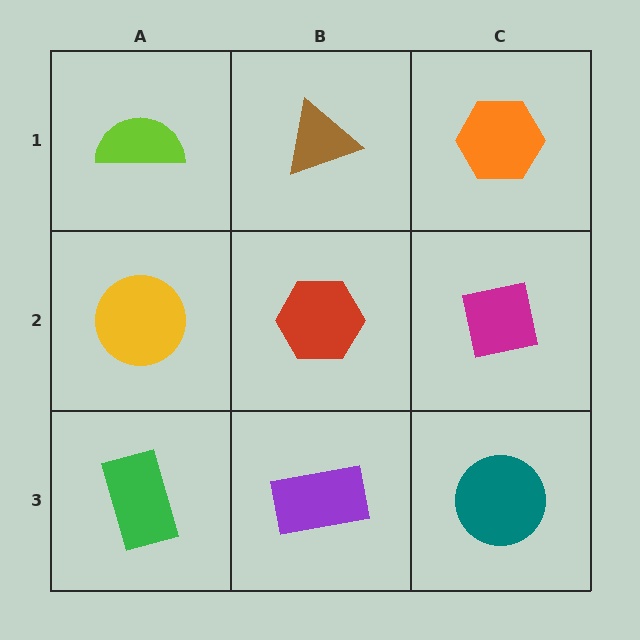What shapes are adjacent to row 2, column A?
A lime semicircle (row 1, column A), a green rectangle (row 3, column A), a red hexagon (row 2, column B).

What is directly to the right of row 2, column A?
A red hexagon.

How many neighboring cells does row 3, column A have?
2.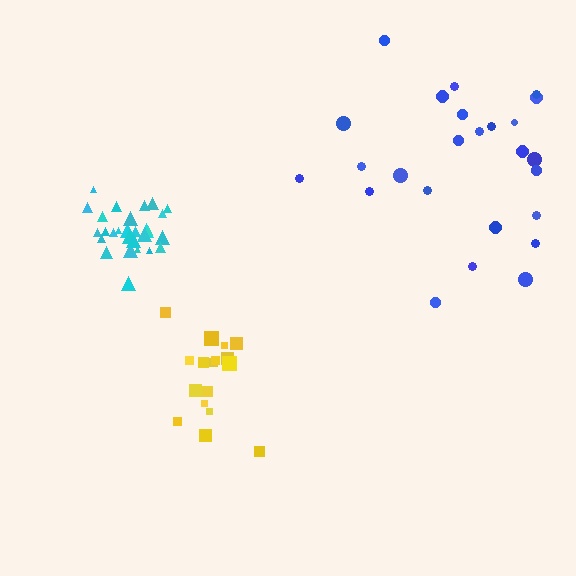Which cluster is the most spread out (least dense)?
Blue.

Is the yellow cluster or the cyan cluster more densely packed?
Cyan.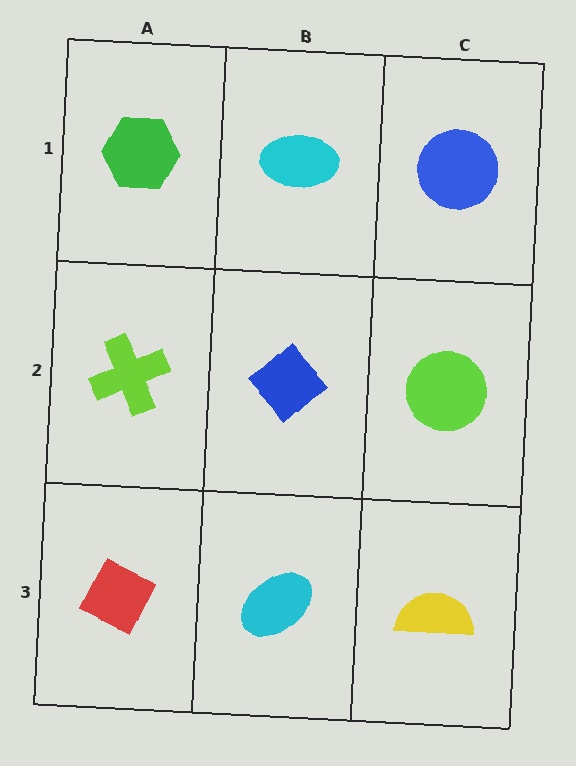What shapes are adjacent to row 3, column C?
A lime circle (row 2, column C), a cyan ellipse (row 3, column B).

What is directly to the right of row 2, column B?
A lime circle.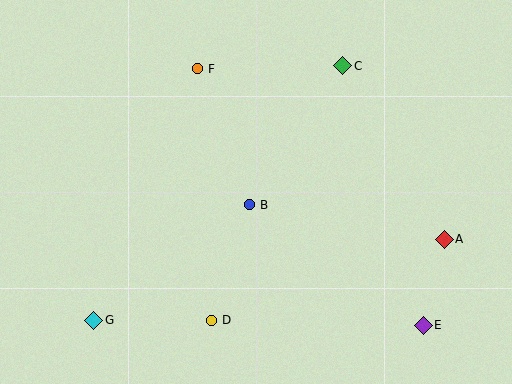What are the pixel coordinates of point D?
Point D is at (211, 320).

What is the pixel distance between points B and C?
The distance between B and C is 168 pixels.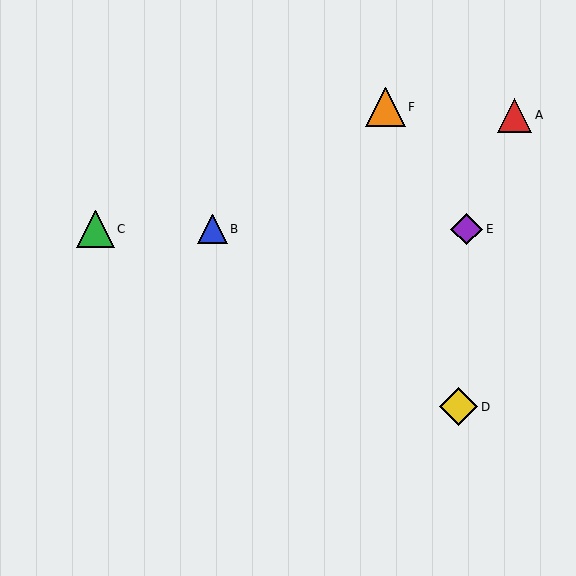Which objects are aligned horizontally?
Objects B, C, E are aligned horizontally.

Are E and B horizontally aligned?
Yes, both are at y≈229.